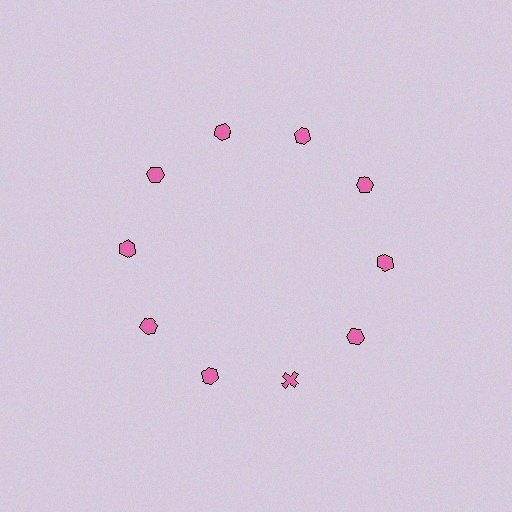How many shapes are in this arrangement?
There are 10 shapes arranged in a ring pattern.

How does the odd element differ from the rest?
It has a different shape: cross instead of hexagon.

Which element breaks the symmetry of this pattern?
The pink cross at roughly the 5 o'clock position breaks the symmetry. All other shapes are pink hexagons.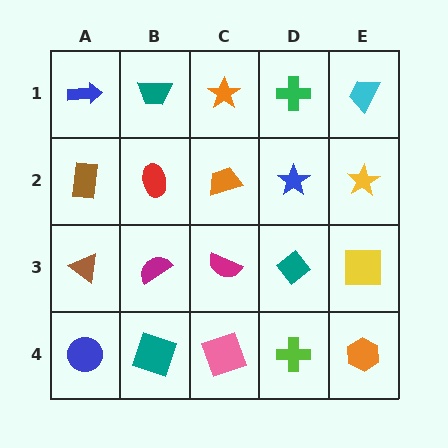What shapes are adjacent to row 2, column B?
A teal trapezoid (row 1, column B), a magenta semicircle (row 3, column B), a brown rectangle (row 2, column A), an orange trapezoid (row 2, column C).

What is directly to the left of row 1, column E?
A green cross.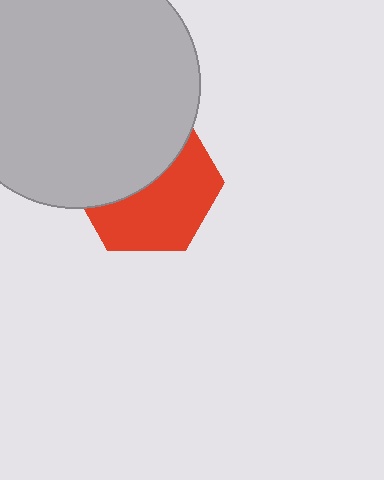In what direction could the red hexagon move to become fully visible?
The red hexagon could move down. That would shift it out from behind the light gray circle entirely.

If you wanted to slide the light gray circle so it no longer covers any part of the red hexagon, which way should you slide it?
Slide it up — that is the most direct way to separate the two shapes.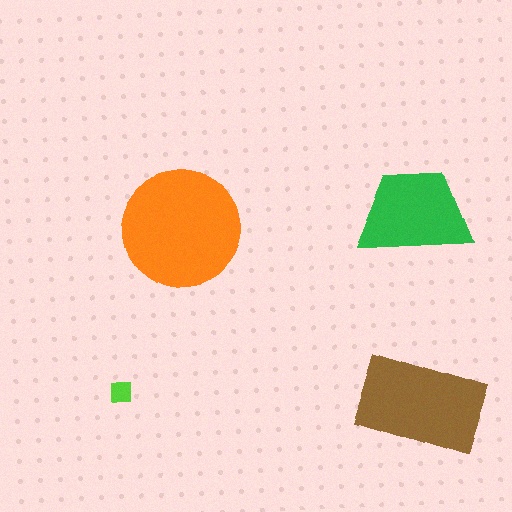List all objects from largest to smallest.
The orange circle, the brown rectangle, the green trapezoid, the lime square.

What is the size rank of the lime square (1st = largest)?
4th.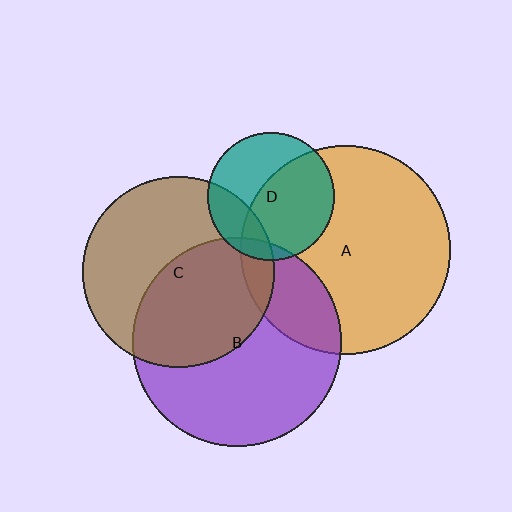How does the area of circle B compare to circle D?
Approximately 2.7 times.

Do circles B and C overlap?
Yes.